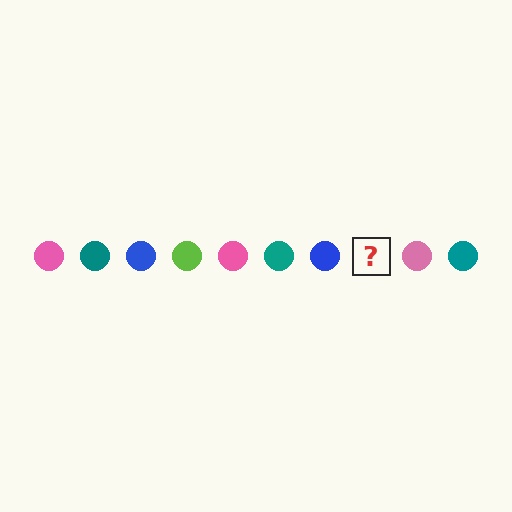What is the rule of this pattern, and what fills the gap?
The rule is that the pattern cycles through pink, teal, blue, lime circles. The gap should be filled with a lime circle.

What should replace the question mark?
The question mark should be replaced with a lime circle.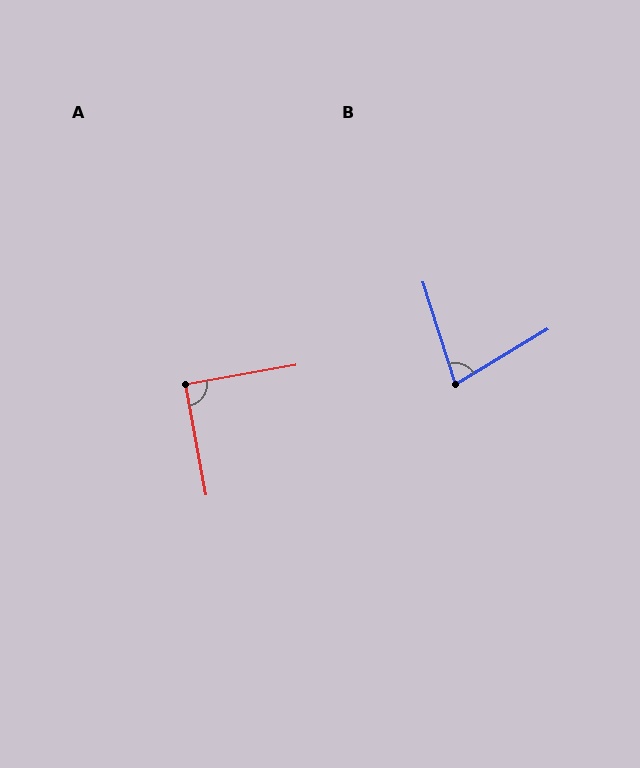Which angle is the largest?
A, at approximately 89 degrees.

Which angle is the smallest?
B, at approximately 77 degrees.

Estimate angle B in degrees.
Approximately 77 degrees.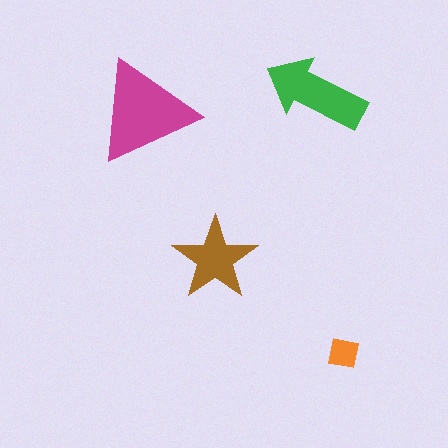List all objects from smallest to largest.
The orange square, the brown star, the green arrow, the magenta triangle.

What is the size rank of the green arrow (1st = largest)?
2nd.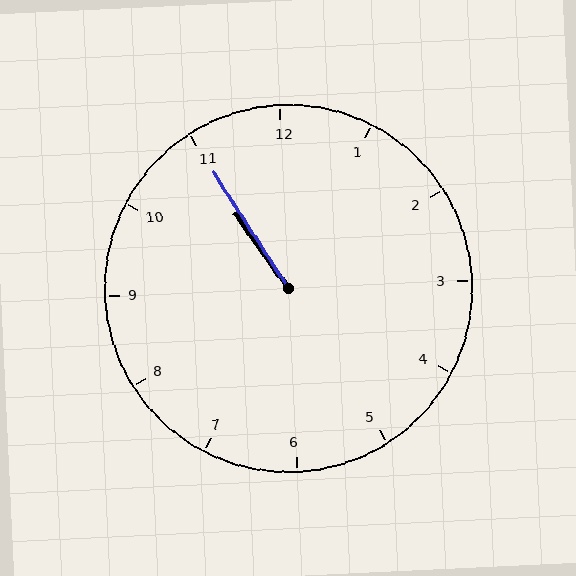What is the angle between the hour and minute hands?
Approximately 2 degrees.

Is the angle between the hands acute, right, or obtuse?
It is acute.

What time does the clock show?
10:55.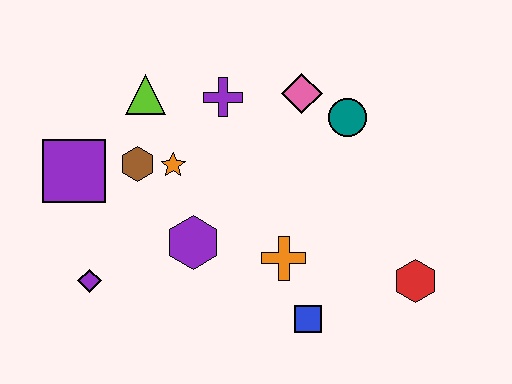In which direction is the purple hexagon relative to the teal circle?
The purple hexagon is to the left of the teal circle.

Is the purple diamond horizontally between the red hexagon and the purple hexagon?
No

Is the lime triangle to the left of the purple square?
No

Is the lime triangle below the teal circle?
No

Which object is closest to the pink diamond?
The teal circle is closest to the pink diamond.